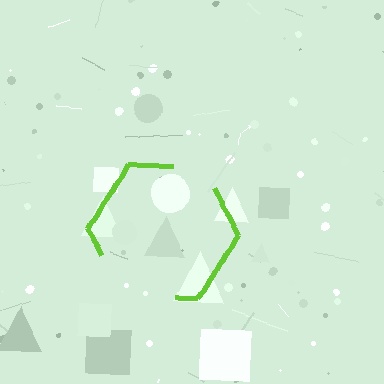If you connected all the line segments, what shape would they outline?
They would outline a hexagon.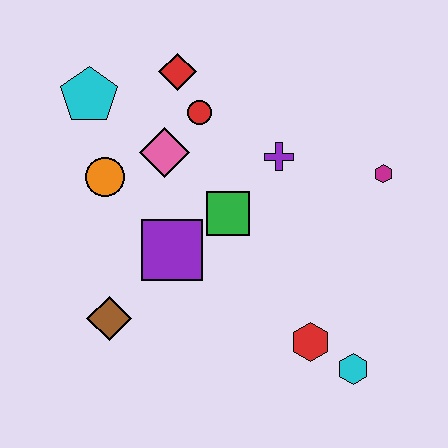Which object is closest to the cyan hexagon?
The red hexagon is closest to the cyan hexagon.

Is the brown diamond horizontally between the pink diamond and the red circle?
No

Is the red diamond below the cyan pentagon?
No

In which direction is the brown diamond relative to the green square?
The brown diamond is to the left of the green square.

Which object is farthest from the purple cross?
The brown diamond is farthest from the purple cross.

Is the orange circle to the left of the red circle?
Yes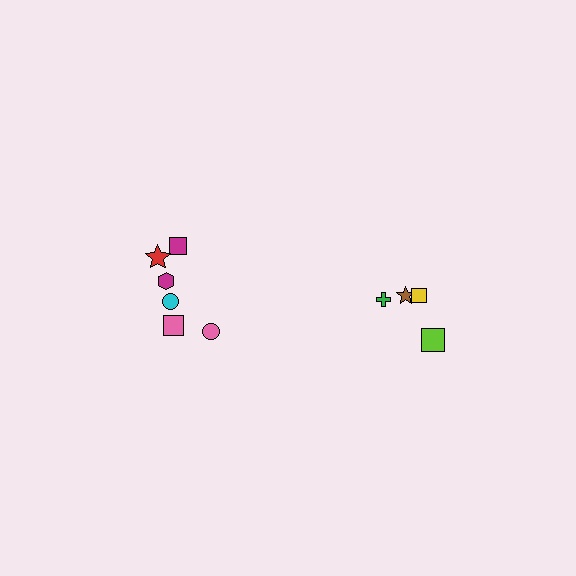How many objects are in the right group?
There are 4 objects.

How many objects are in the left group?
There are 6 objects.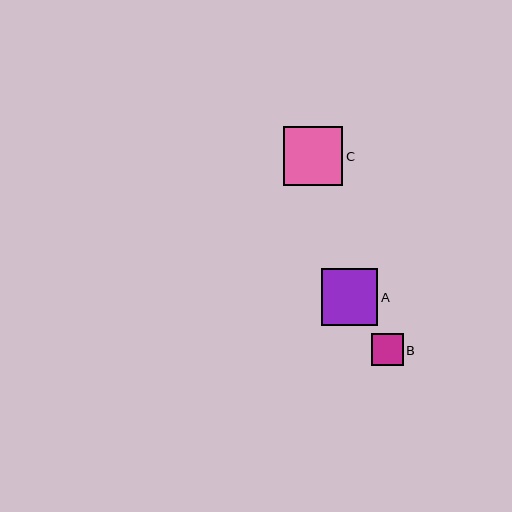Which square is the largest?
Square C is the largest with a size of approximately 59 pixels.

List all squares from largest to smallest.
From largest to smallest: C, A, B.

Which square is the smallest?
Square B is the smallest with a size of approximately 32 pixels.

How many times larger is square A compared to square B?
Square A is approximately 1.8 times the size of square B.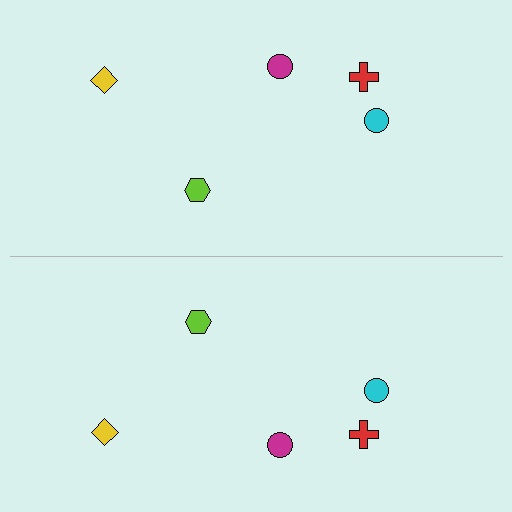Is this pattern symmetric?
Yes, this pattern has bilateral (reflection) symmetry.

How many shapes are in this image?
There are 10 shapes in this image.